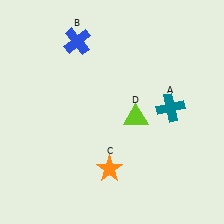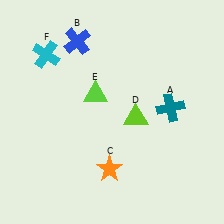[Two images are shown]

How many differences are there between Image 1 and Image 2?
There are 2 differences between the two images.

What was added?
A lime triangle (E), a cyan cross (F) were added in Image 2.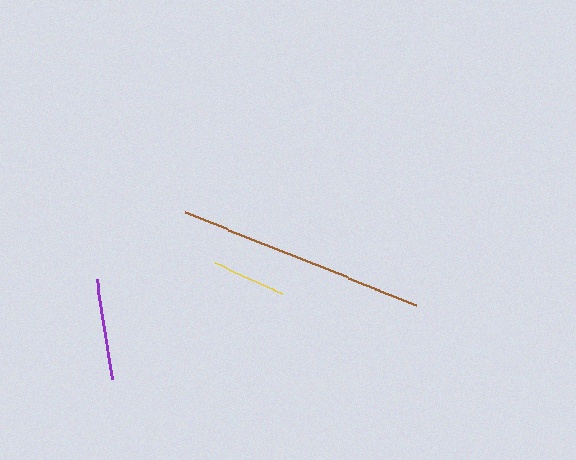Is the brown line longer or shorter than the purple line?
The brown line is longer than the purple line.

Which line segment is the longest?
The brown line is the longest at approximately 249 pixels.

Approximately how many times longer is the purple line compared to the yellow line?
The purple line is approximately 1.4 times the length of the yellow line.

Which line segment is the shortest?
The yellow line is the shortest at approximately 74 pixels.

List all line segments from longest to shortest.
From longest to shortest: brown, purple, yellow.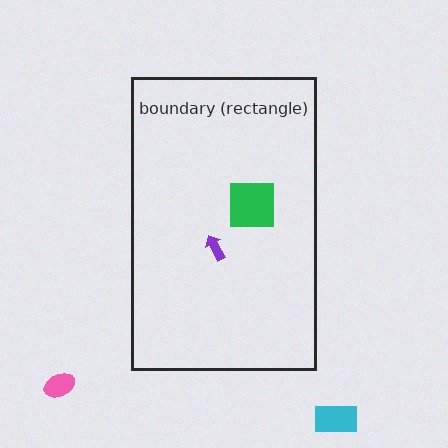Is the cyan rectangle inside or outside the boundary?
Outside.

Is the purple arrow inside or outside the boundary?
Inside.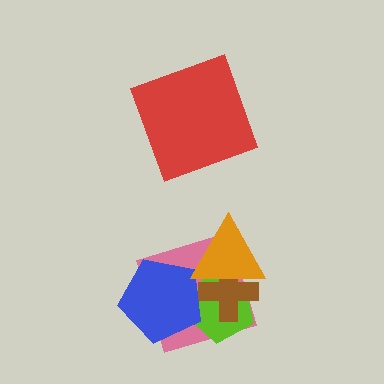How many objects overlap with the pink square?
4 objects overlap with the pink square.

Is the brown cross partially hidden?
Yes, it is partially covered by another shape.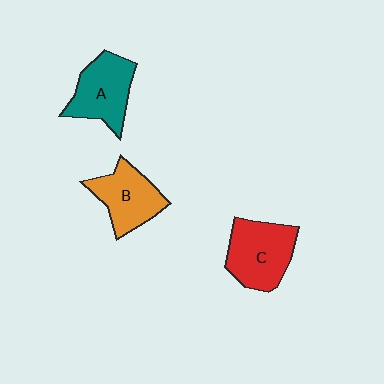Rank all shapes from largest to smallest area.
From largest to smallest: C (red), A (teal), B (orange).